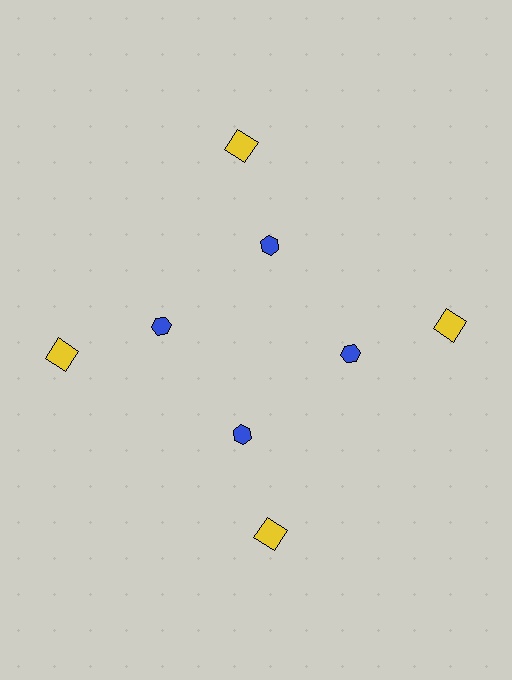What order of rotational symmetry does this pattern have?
This pattern has 4-fold rotational symmetry.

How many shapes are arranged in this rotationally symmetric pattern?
There are 8 shapes, arranged in 4 groups of 2.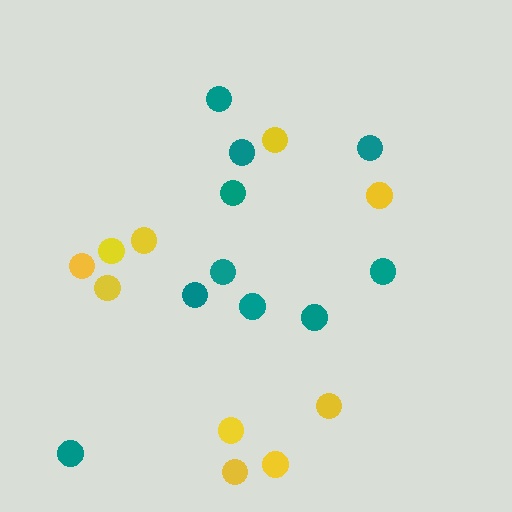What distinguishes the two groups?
There are 2 groups: one group of teal circles (10) and one group of yellow circles (10).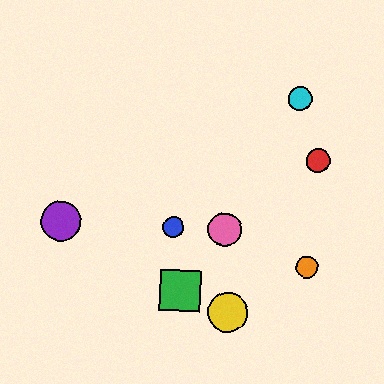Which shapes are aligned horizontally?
The blue circle, the purple circle, the pink circle are aligned horizontally.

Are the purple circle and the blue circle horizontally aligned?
Yes, both are at y≈221.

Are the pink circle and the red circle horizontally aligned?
No, the pink circle is at y≈229 and the red circle is at y≈160.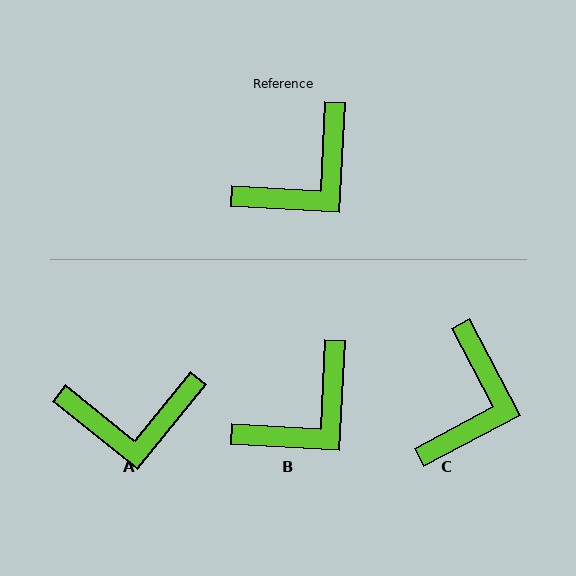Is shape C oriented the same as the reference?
No, it is off by about 31 degrees.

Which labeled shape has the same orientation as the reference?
B.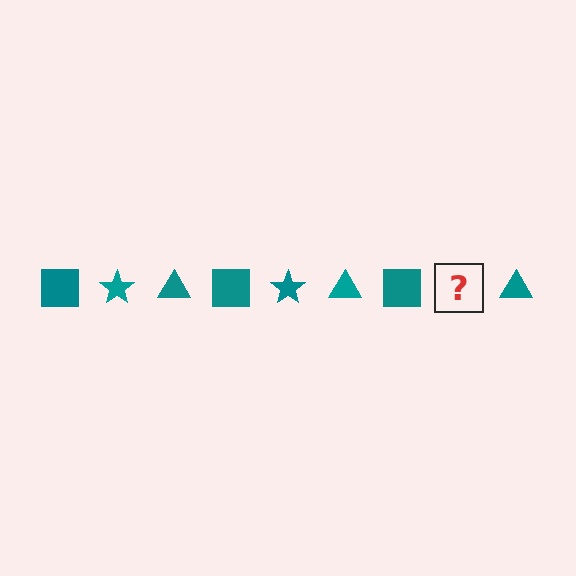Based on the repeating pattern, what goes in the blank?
The blank should be a teal star.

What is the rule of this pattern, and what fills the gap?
The rule is that the pattern cycles through square, star, triangle shapes in teal. The gap should be filled with a teal star.